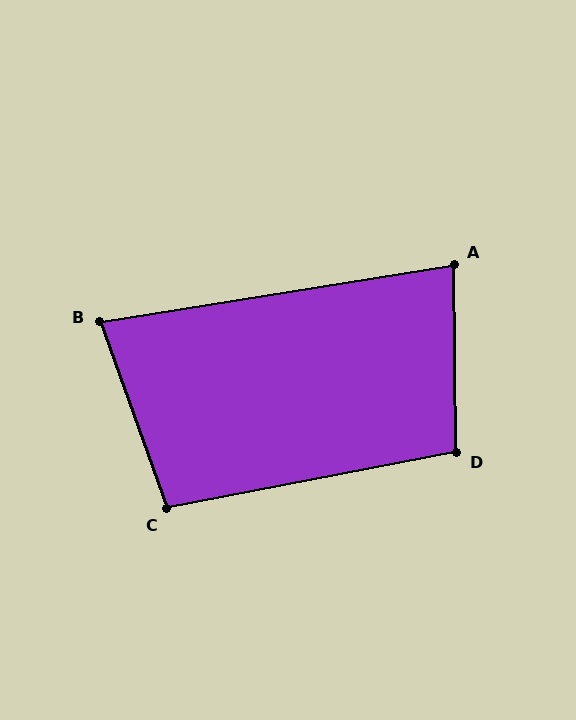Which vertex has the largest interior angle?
D, at approximately 100 degrees.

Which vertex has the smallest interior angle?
B, at approximately 80 degrees.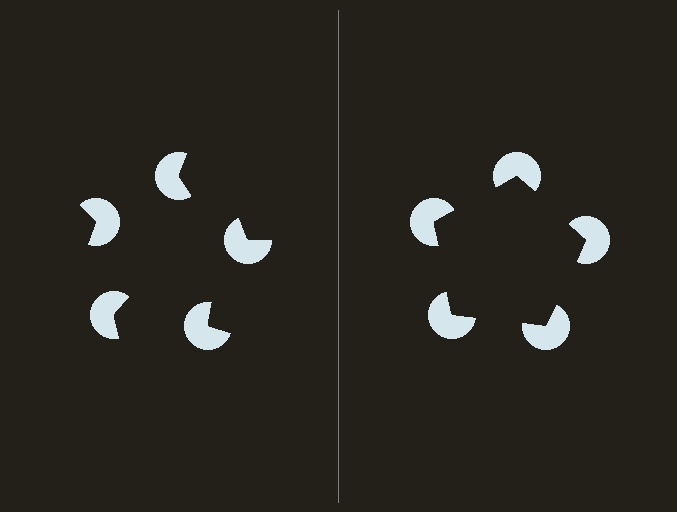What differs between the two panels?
The pac-man discs are positioned identically on both sides; only the wedge orientations differ. On the right they align to a pentagon; on the left they are misaligned.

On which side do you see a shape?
An illusory pentagon appears on the right side. On the left side the wedge cuts are rotated, so no coherent shape forms.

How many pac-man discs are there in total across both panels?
10 — 5 on each side.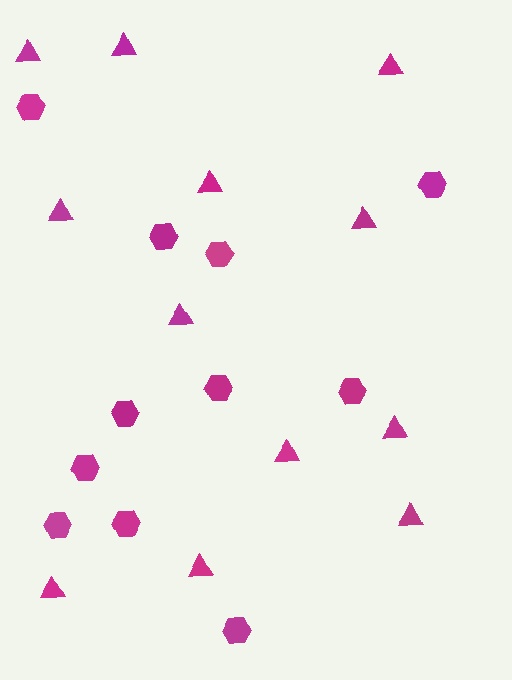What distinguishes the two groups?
There are 2 groups: one group of triangles (12) and one group of hexagons (11).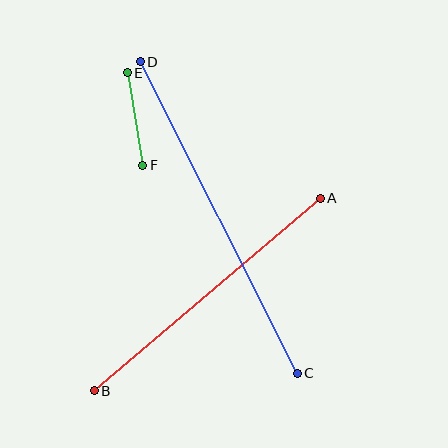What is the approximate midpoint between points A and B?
The midpoint is at approximately (207, 294) pixels.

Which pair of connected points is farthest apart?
Points C and D are farthest apart.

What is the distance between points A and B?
The distance is approximately 297 pixels.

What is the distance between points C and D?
The distance is approximately 349 pixels.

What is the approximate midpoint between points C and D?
The midpoint is at approximately (219, 218) pixels.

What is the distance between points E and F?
The distance is approximately 94 pixels.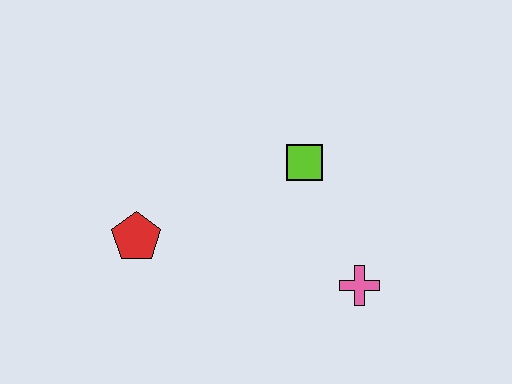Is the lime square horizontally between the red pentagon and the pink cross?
Yes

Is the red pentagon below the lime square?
Yes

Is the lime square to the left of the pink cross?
Yes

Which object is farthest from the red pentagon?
The pink cross is farthest from the red pentagon.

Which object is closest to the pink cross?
The lime square is closest to the pink cross.